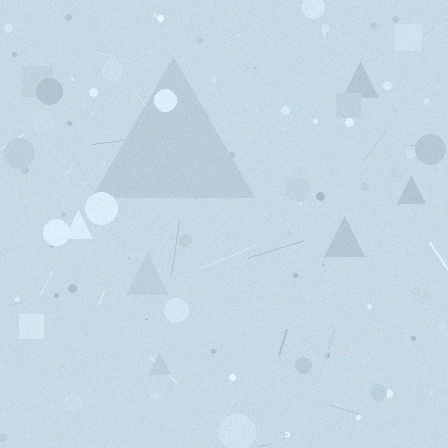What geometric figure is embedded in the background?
A triangle is embedded in the background.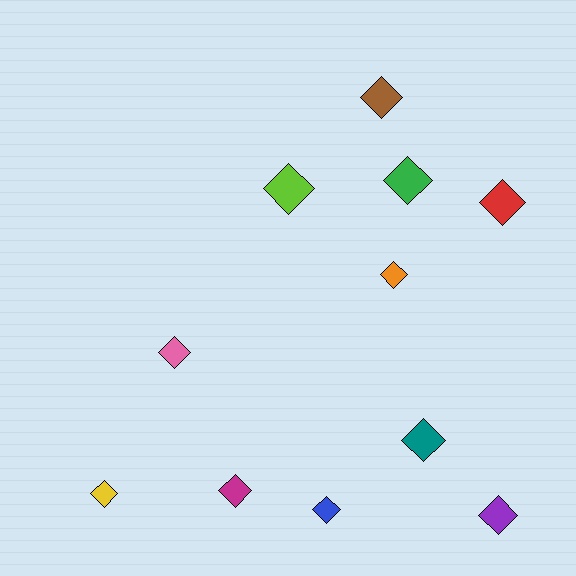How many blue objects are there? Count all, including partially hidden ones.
There is 1 blue object.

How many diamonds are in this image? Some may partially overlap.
There are 11 diamonds.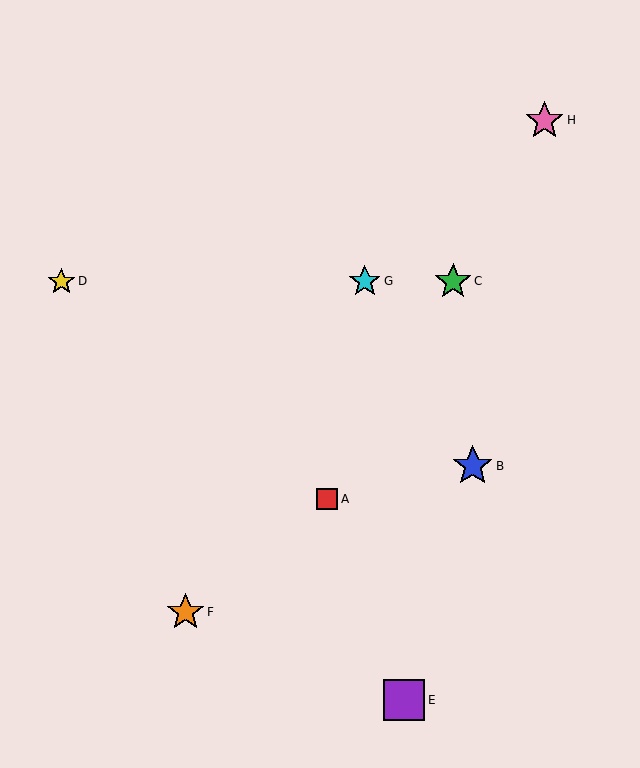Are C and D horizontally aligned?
Yes, both are at y≈281.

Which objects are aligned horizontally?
Objects C, D, G are aligned horizontally.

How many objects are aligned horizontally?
3 objects (C, D, G) are aligned horizontally.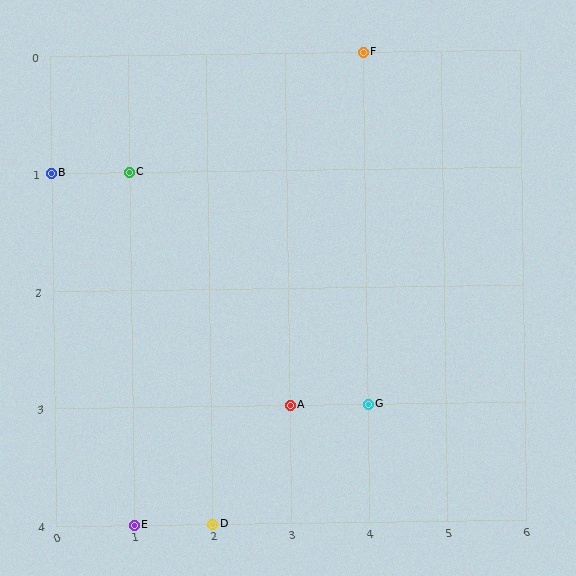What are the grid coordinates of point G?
Point G is at grid coordinates (4, 3).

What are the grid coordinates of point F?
Point F is at grid coordinates (4, 0).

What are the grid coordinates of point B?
Point B is at grid coordinates (0, 1).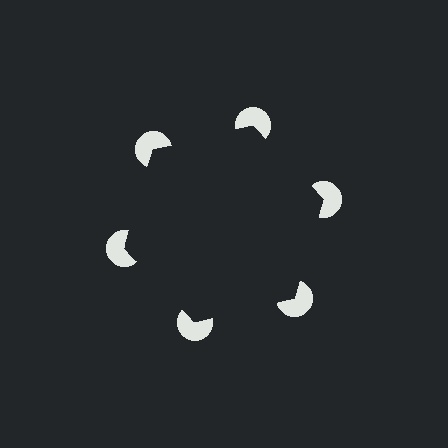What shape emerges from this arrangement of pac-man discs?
An illusory hexagon — its edges are inferred from the aligned wedge cuts in the pac-man discs, not physically drawn.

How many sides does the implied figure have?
6 sides.